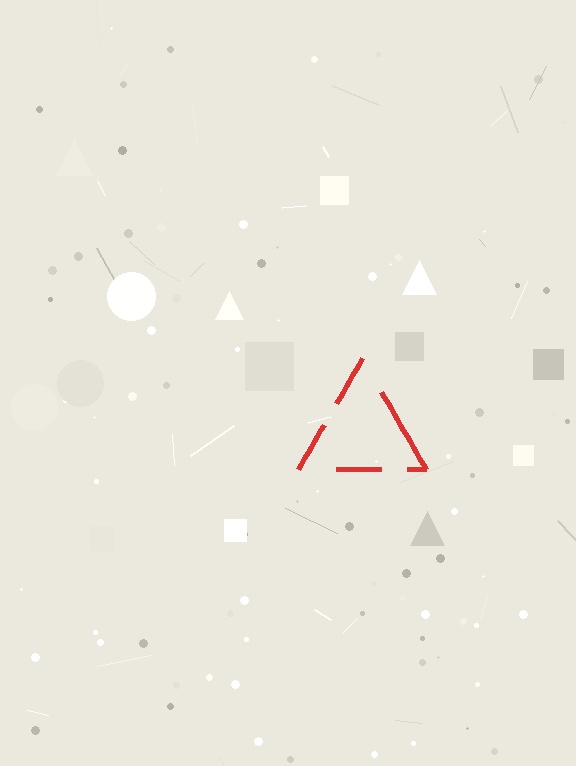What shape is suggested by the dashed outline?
The dashed outline suggests a triangle.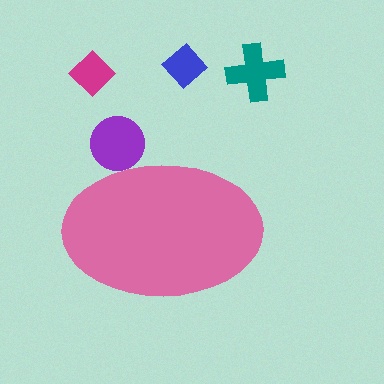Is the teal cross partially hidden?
No, the teal cross is fully visible.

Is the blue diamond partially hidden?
No, the blue diamond is fully visible.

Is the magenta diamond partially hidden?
No, the magenta diamond is fully visible.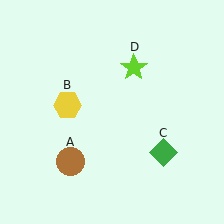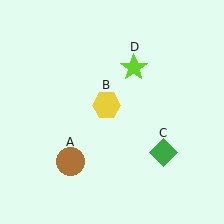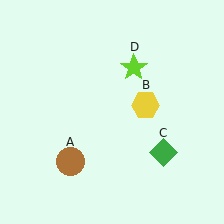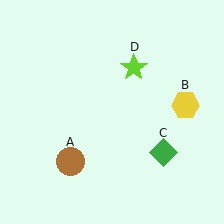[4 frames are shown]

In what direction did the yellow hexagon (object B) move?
The yellow hexagon (object B) moved right.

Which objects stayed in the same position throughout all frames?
Brown circle (object A) and green diamond (object C) and lime star (object D) remained stationary.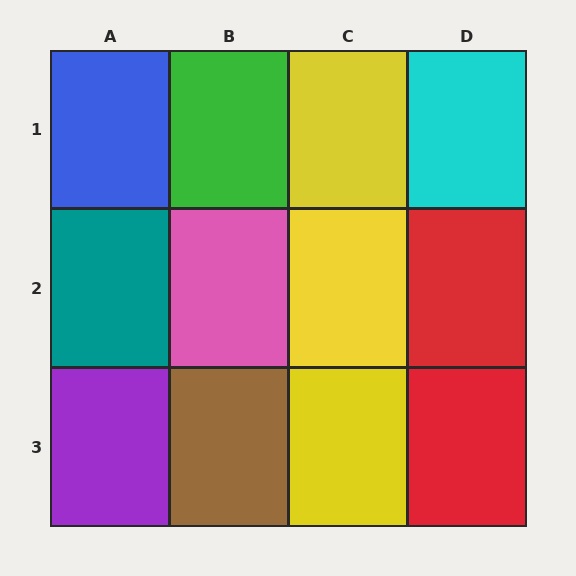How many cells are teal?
1 cell is teal.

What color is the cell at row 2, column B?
Pink.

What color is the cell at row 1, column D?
Cyan.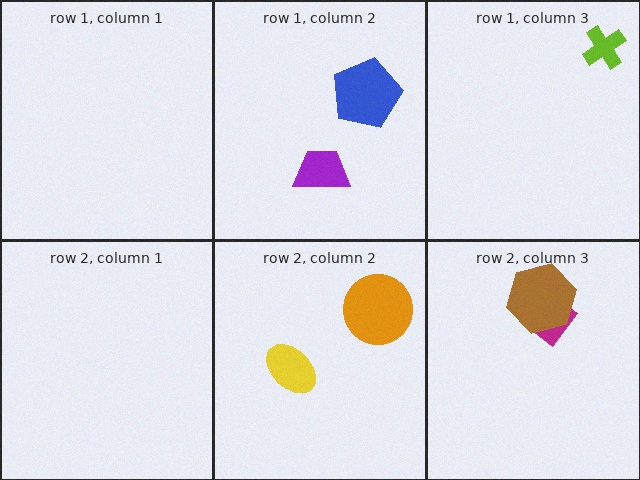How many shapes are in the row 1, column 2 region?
2.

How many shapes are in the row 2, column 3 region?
2.